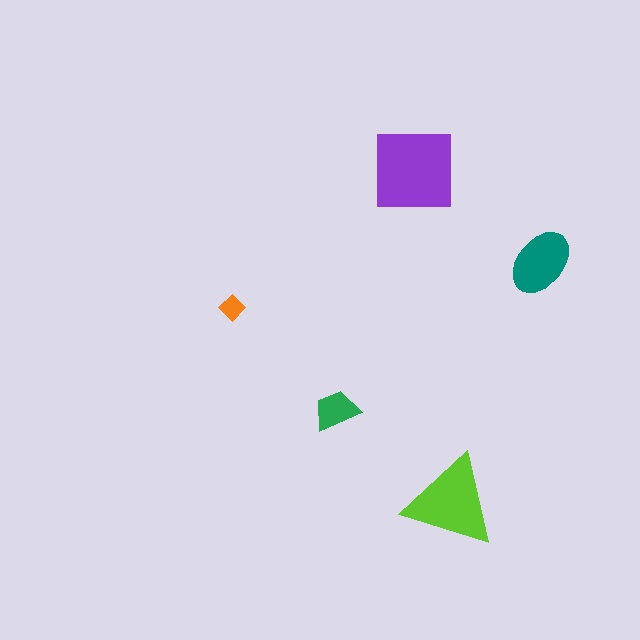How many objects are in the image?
There are 5 objects in the image.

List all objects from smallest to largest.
The orange diamond, the green trapezoid, the teal ellipse, the lime triangle, the purple square.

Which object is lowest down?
The lime triangle is bottommost.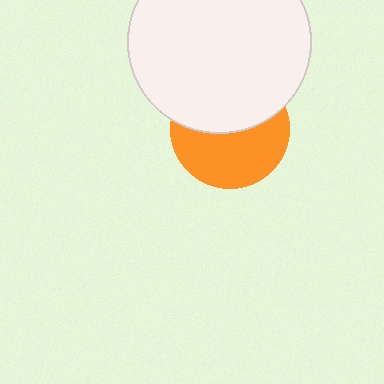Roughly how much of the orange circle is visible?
About half of it is visible (roughly 53%).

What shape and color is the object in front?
The object in front is a white circle.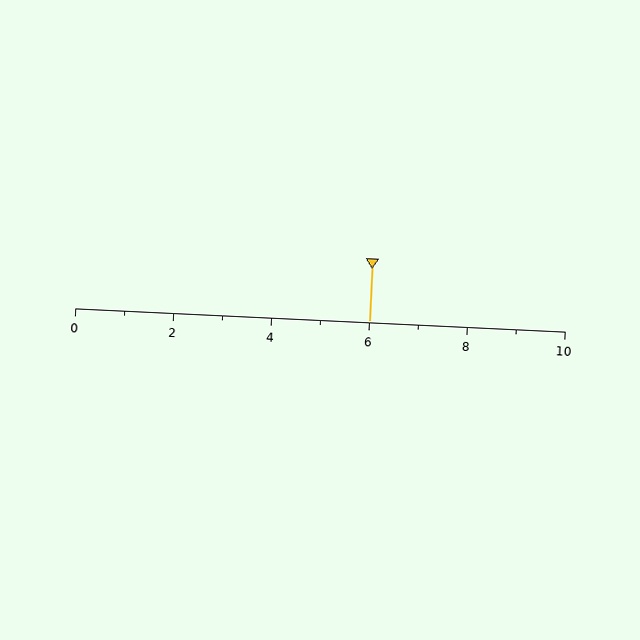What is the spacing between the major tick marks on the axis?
The major ticks are spaced 2 apart.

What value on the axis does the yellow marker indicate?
The marker indicates approximately 6.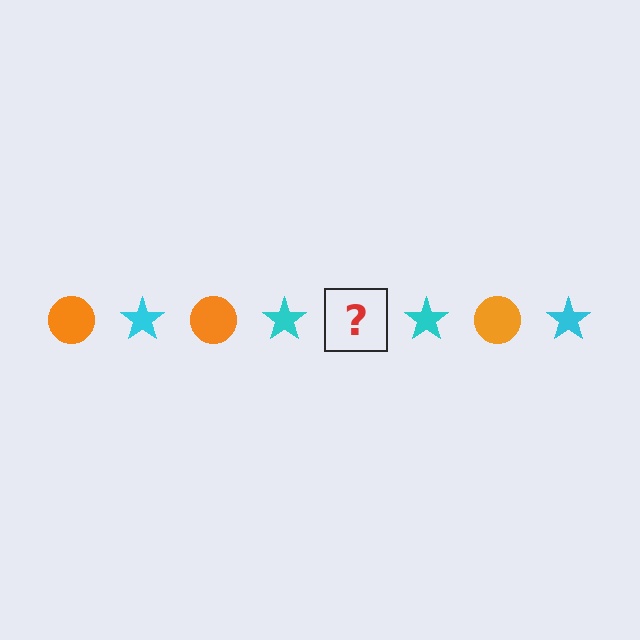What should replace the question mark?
The question mark should be replaced with an orange circle.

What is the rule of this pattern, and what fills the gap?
The rule is that the pattern alternates between orange circle and cyan star. The gap should be filled with an orange circle.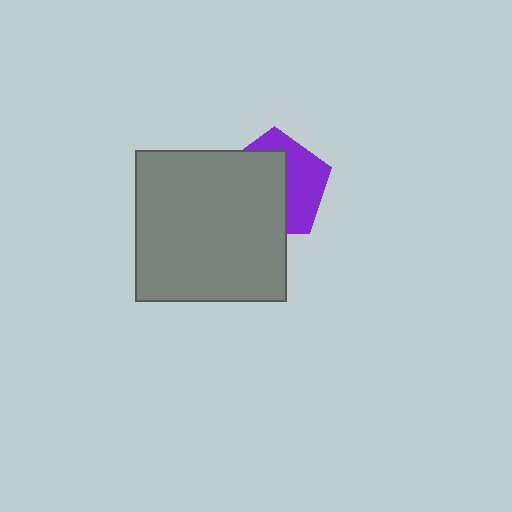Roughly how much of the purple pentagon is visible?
A small part of it is visible (roughly 42%).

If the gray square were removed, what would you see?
You would see the complete purple pentagon.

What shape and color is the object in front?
The object in front is a gray square.